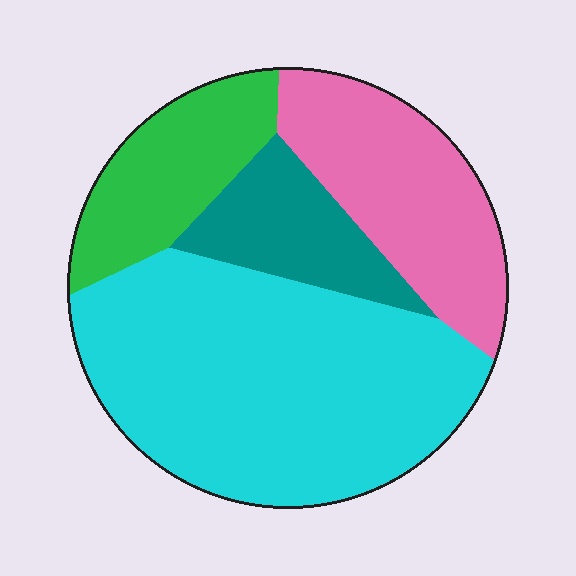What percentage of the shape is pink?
Pink takes up less than a quarter of the shape.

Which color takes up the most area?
Cyan, at roughly 50%.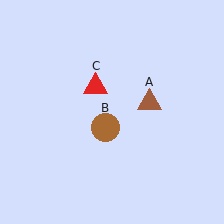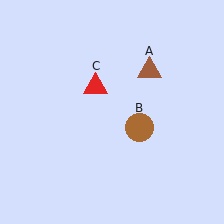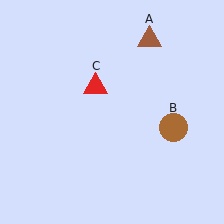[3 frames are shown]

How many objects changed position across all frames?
2 objects changed position: brown triangle (object A), brown circle (object B).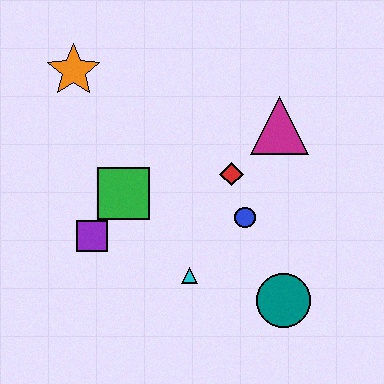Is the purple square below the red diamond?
Yes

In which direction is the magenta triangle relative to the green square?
The magenta triangle is to the right of the green square.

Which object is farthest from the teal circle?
The orange star is farthest from the teal circle.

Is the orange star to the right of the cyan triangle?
No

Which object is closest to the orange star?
The green square is closest to the orange star.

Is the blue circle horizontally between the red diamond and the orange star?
No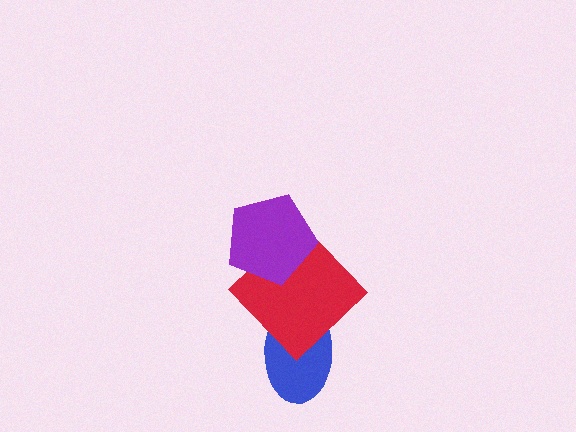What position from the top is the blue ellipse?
The blue ellipse is 3rd from the top.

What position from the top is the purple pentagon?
The purple pentagon is 1st from the top.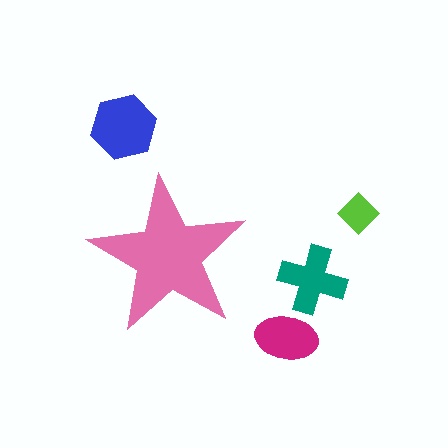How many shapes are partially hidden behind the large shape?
0 shapes are partially hidden.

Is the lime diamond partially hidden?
No, the lime diamond is fully visible.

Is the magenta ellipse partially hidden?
No, the magenta ellipse is fully visible.